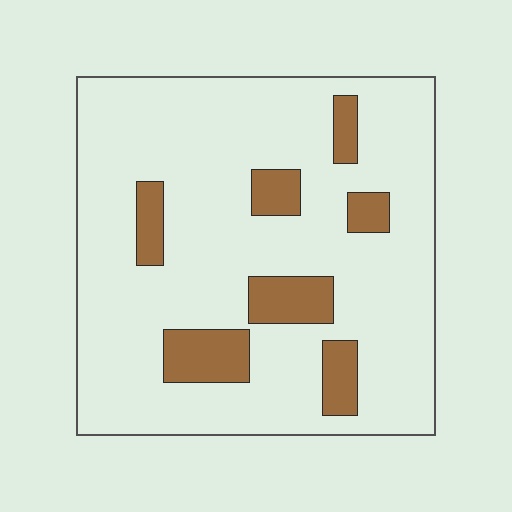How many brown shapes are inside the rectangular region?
7.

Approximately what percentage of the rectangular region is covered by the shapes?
Approximately 15%.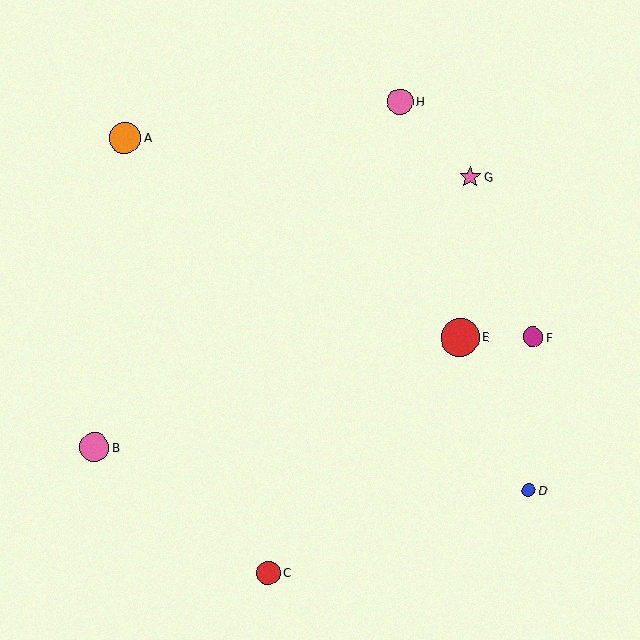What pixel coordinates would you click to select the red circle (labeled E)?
Click at (460, 337) to select the red circle E.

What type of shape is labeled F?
Shape F is a magenta circle.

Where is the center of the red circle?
The center of the red circle is at (460, 337).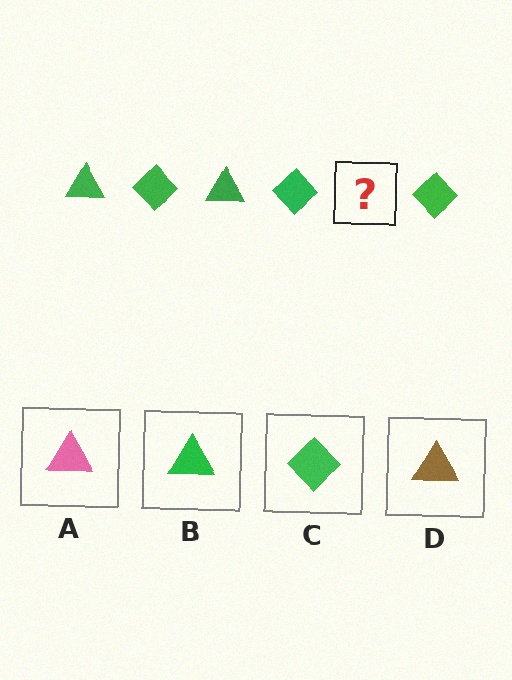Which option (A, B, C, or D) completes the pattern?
B.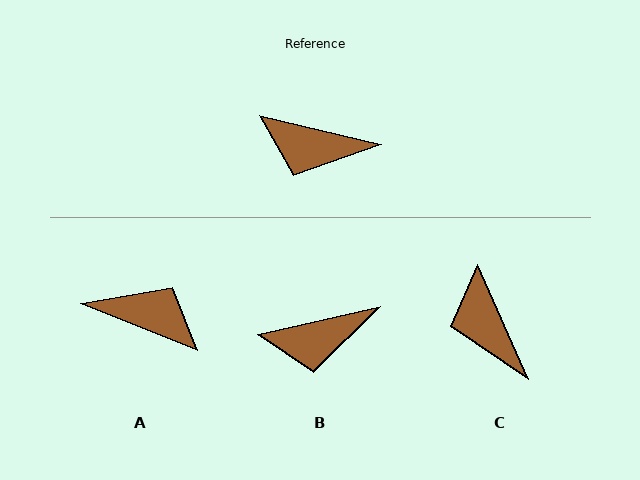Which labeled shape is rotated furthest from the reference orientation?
A, about 171 degrees away.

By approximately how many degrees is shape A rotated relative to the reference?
Approximately 171 degrees counter-clockwise.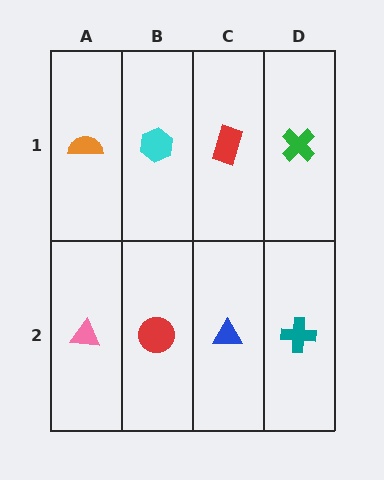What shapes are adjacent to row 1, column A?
A pink triangle (row 2, column A), a cyan hexagon (row 1, column B).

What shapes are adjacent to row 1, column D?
A teal cross (row 2, column D), a red rectangle (row 1, column C).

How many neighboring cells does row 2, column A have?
2.